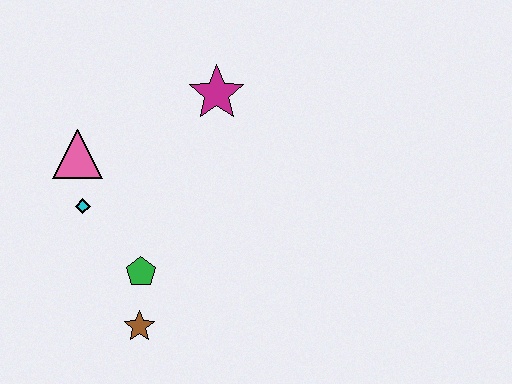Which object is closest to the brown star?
The green pentagon is closest to the brown star.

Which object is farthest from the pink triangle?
The brown star is farthest from the pink triangle.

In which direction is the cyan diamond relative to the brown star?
The cyan diamond is above the brown star.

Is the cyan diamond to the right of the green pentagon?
No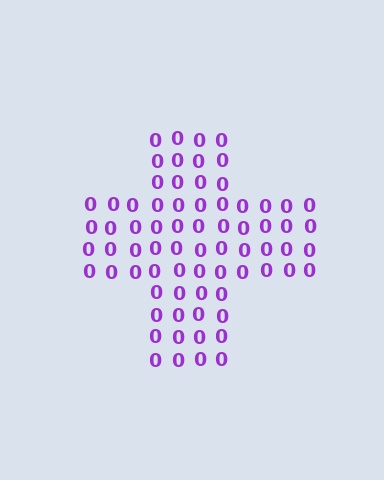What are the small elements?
The small elements are digit 0's.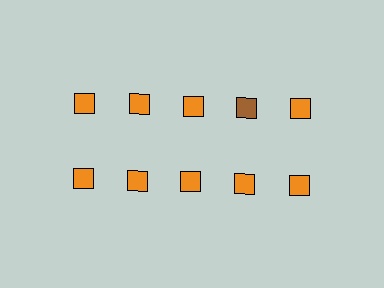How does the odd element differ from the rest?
It has a different color: brown instead of orange.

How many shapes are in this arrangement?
There are 10 shapes arranged in a grid pattern.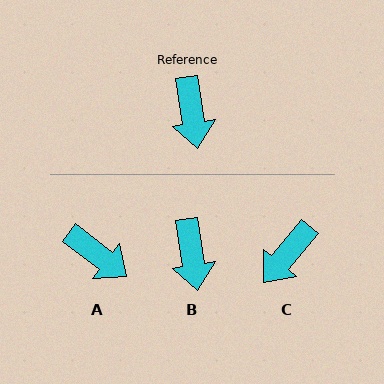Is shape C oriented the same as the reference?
No, it is off by about 49 degrees.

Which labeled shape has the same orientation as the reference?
B.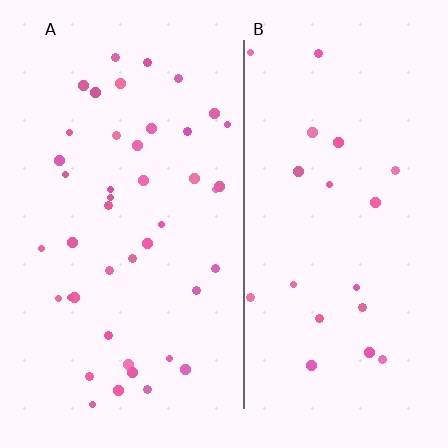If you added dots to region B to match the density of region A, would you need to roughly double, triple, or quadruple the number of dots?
Approximately double.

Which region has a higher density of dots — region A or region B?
A (the left).